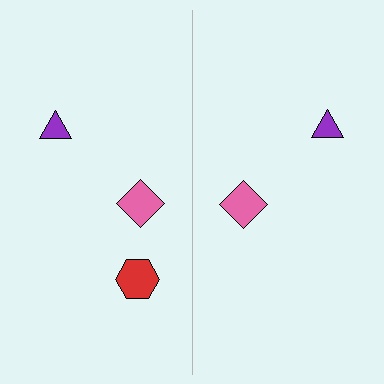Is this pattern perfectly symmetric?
No, the pattern is not perfectly symmetric. A red hexagon is missing from the right side.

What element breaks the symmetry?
A red hexagon is missing from the right side.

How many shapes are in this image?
There are 5 shapes in this image.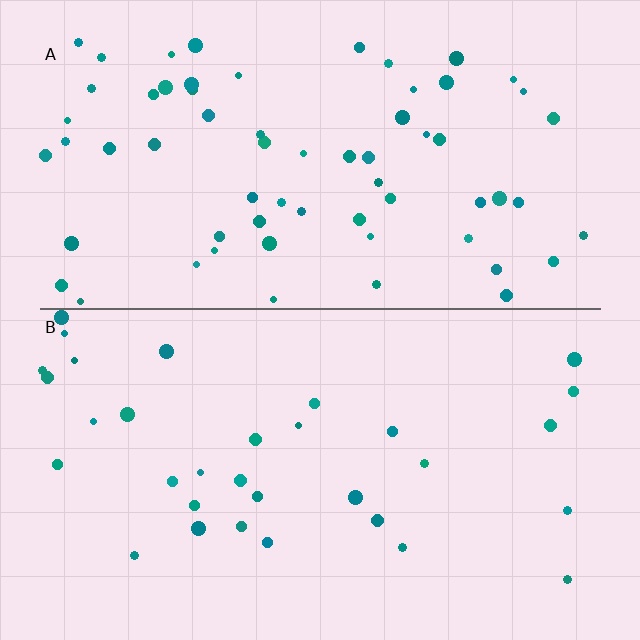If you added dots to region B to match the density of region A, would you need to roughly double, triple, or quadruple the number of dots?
Approximately double.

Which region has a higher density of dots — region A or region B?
A (the top).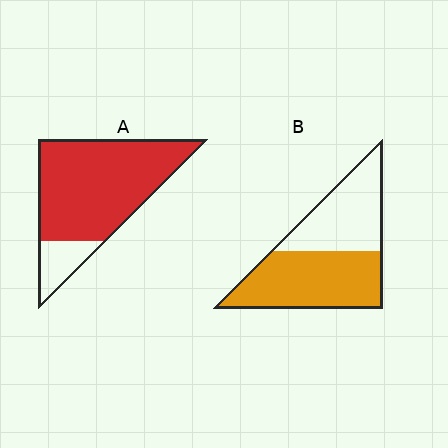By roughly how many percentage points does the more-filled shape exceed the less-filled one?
By roughly 25 percentage points (A over B).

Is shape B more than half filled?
Yes.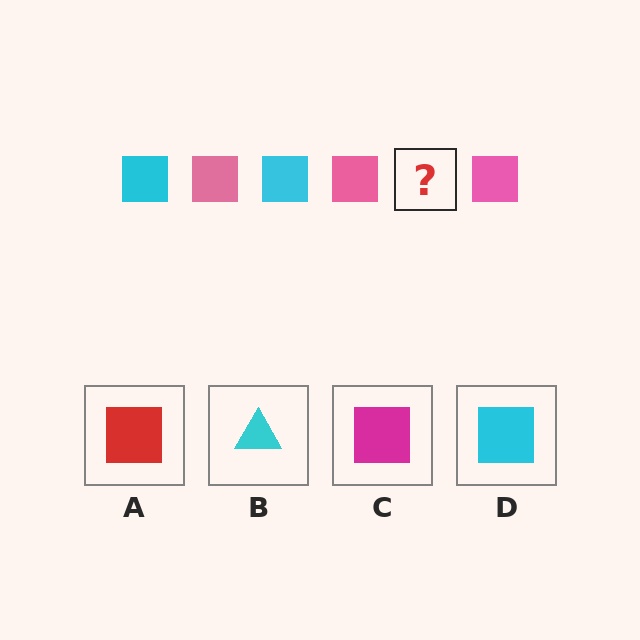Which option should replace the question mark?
Option D.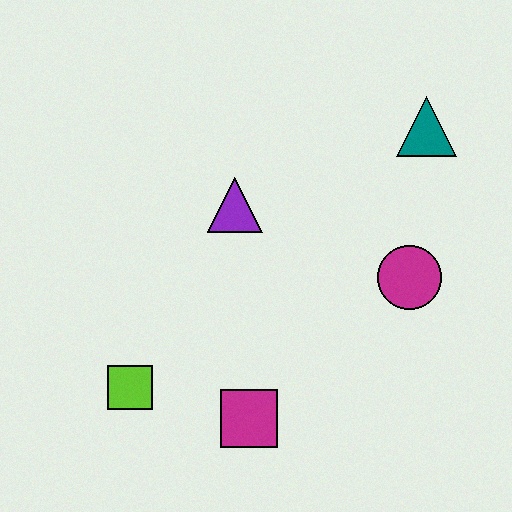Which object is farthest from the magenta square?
The teal triangle is farthest from the magenta square.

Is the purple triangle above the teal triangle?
No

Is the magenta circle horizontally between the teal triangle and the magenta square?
Yes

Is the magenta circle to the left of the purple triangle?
No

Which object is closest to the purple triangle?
The magenta circle is closest to the purple triangle.